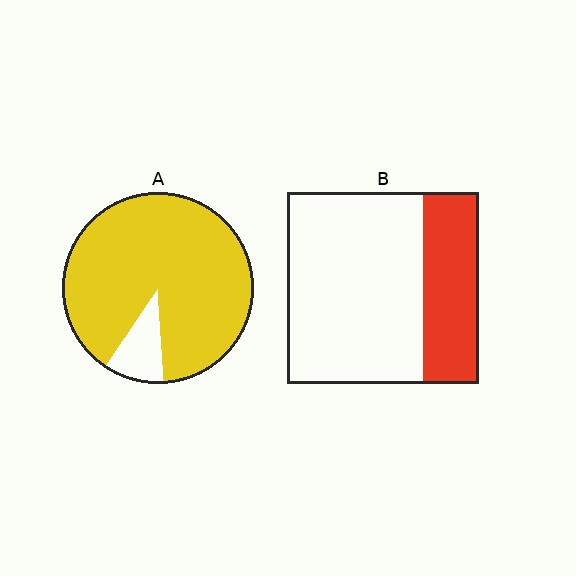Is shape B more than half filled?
No.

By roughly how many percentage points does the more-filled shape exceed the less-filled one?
By roughly 60 percentage points (A over B).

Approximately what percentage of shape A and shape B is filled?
A is approximately 90% and B is approximately 30%.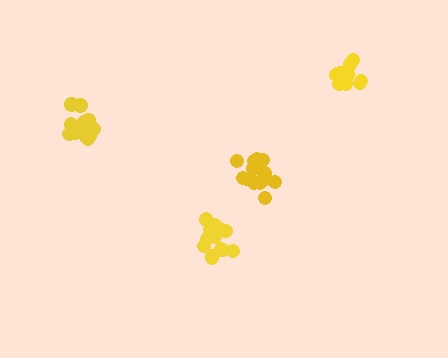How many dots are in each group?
Group 1: 14 dots, Group 2: 17 dots, Group 3: 17 dots, Group 4: 14 dots (62 total).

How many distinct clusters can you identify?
There are 4 distinct clusters.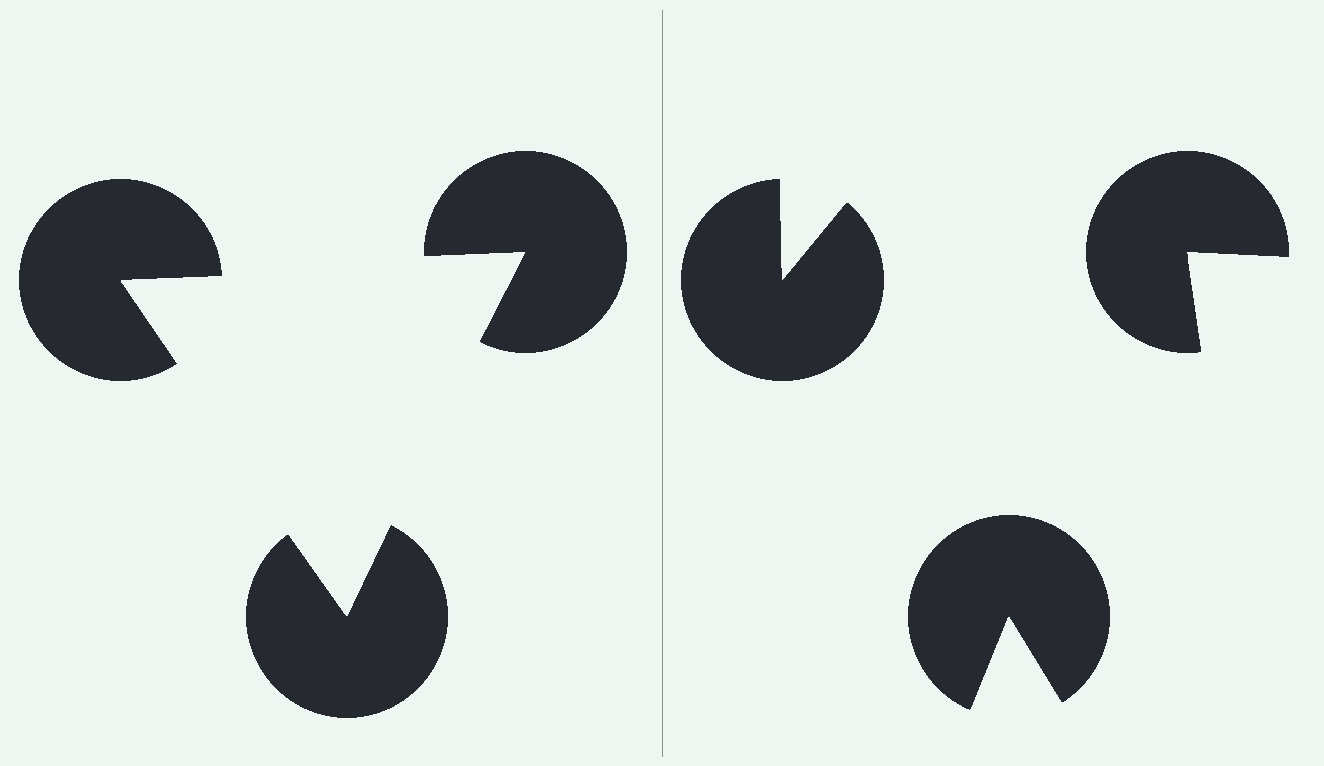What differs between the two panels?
The pac-man discs are positioned identically on both sides; only the wedge orientations differ. On the left they align to a triangle; on the right they are misaligned.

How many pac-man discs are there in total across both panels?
6 — 3 on each side.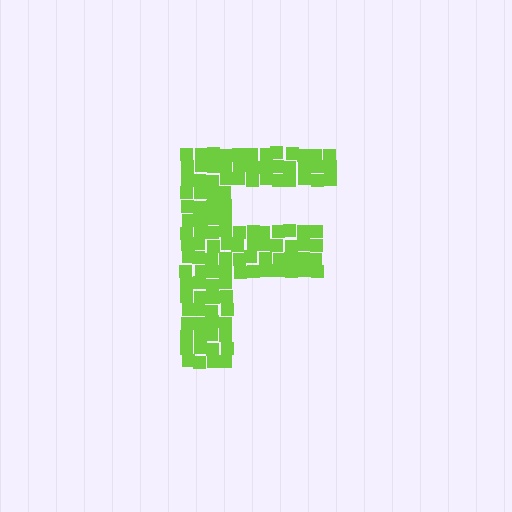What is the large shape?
The large shape is the letter F.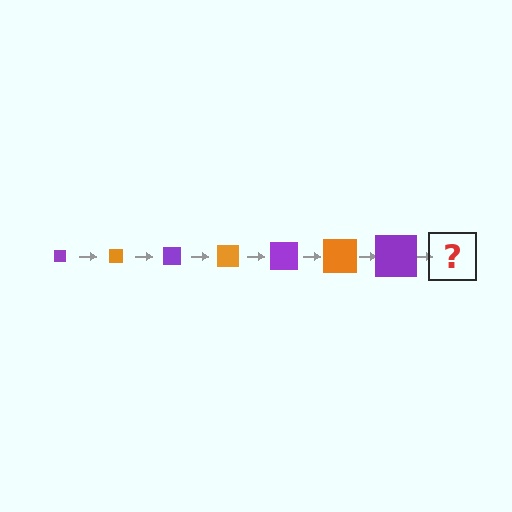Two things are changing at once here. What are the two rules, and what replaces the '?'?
The two rules are that the square grows larger each step and the color cycles through purple and orange. The '?' should be an orange square, larger than the previous one.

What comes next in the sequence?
The next element should be an orange square, larger than the previous one.